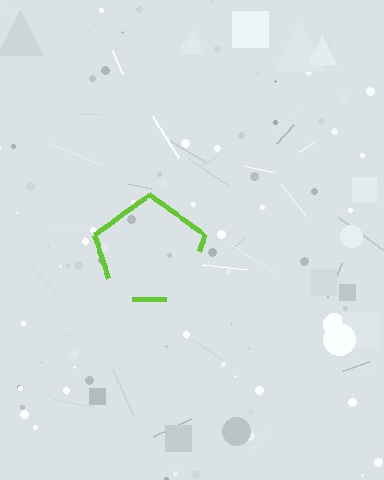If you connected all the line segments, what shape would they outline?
They would outline a pentagon.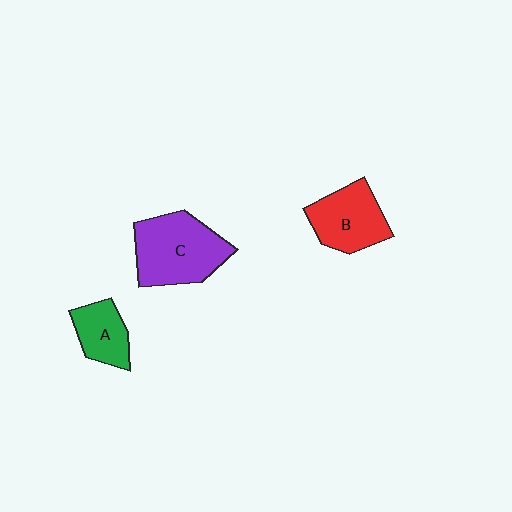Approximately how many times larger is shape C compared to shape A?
Approximately 1.9 times.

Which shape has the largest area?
Shape C (purple).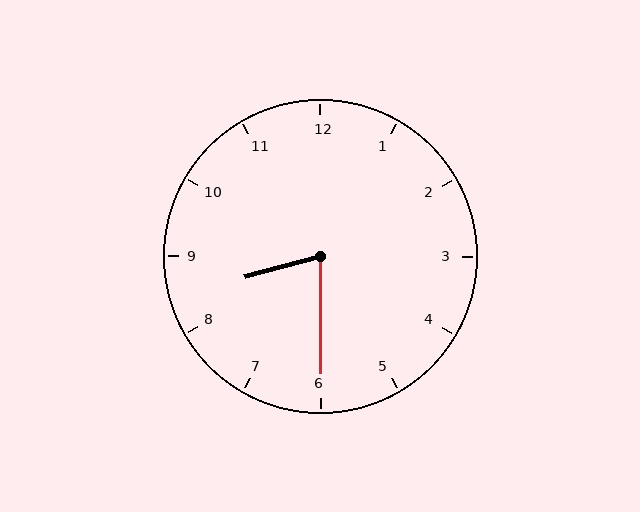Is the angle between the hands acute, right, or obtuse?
It is acute.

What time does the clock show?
8:30.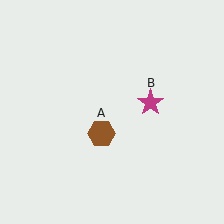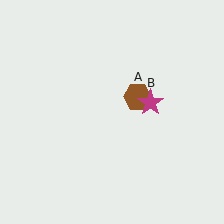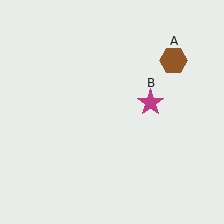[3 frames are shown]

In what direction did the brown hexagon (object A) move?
The brown hexagon (object A) moved up and to the right.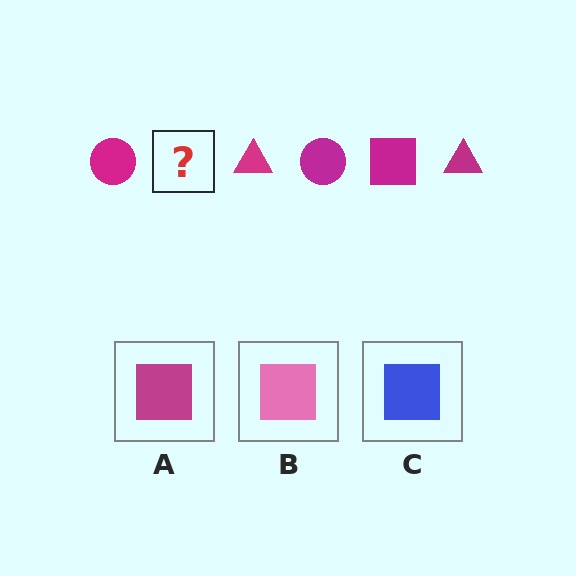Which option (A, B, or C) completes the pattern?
A.